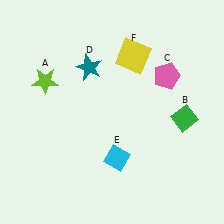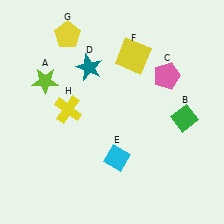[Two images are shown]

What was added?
A yellow pentagon (G), a yellow cross (H) were added in Image 2.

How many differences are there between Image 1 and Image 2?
There are 2 differences between the two images.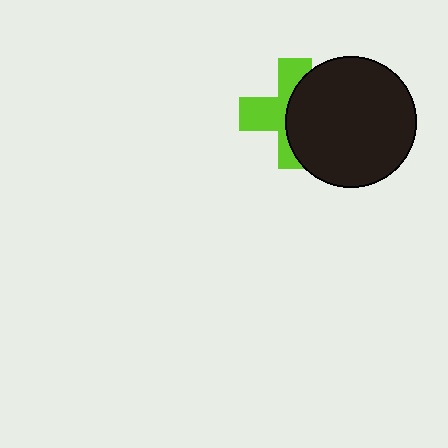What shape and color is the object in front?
The object in front is a black circle.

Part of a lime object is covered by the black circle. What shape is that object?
It is a cross.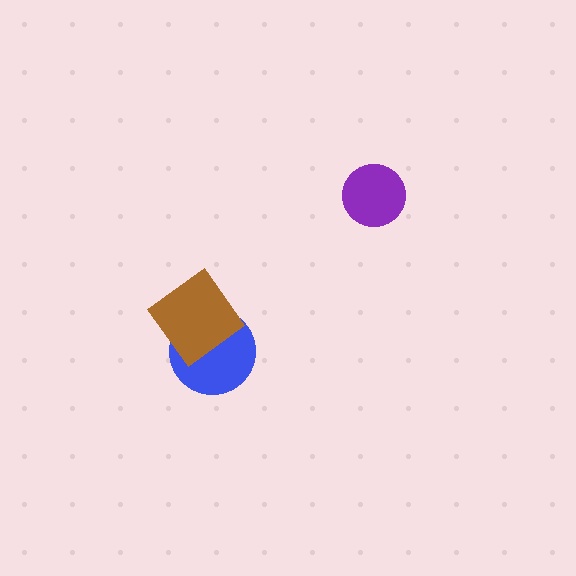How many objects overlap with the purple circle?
0 objects overlap with the purple circle.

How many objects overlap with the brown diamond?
1 object overlaps with the brown diamond.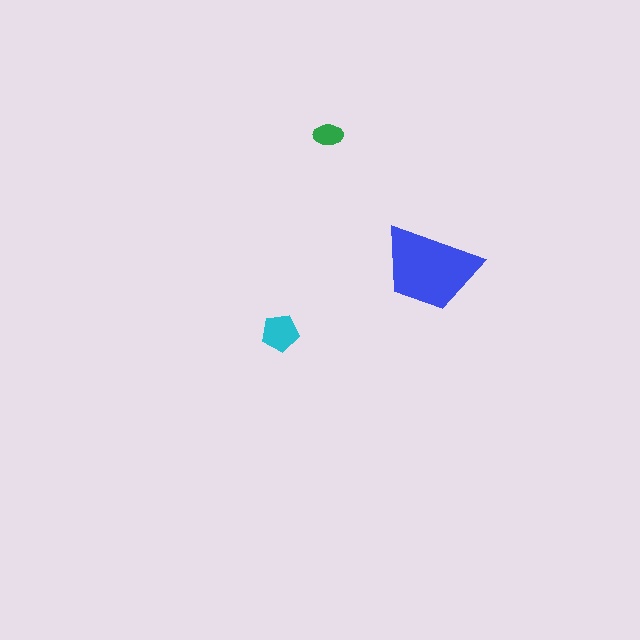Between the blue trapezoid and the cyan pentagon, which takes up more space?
The blue trapezoid.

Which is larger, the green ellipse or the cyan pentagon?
The cyan pentagon.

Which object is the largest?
The blue trapezoid.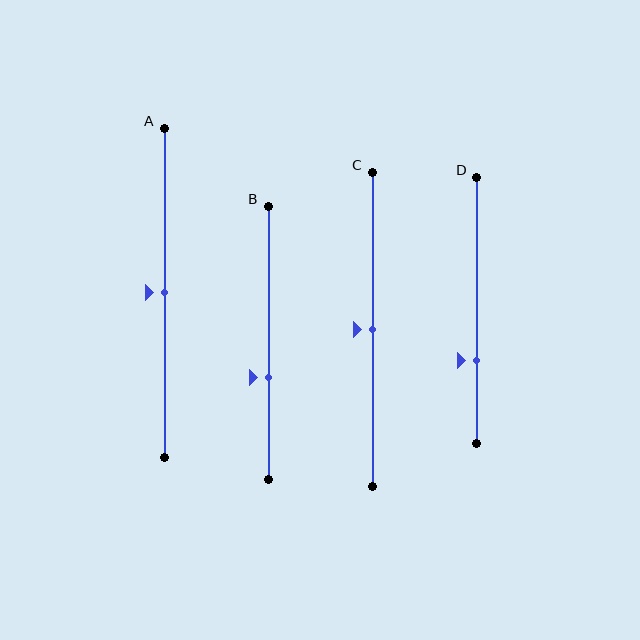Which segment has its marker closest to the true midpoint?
Segment A has its marker closest to the true midpoint.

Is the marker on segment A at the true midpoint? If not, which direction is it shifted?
Yes, the marker on segment A is at the true midpoint.